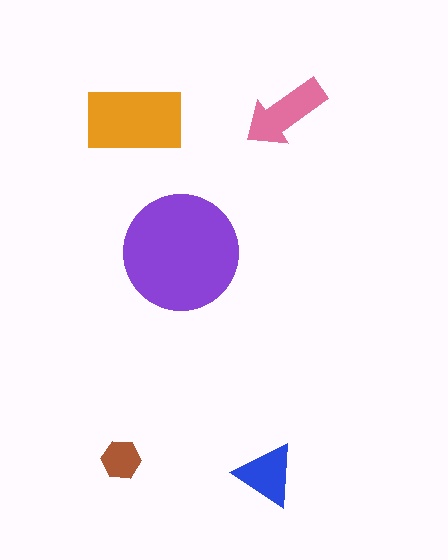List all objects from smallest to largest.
The brown hexagon, the blue triangle, the pink arrow, the orange rectangle, the purple circle.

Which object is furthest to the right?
The pink arrow is rightmost.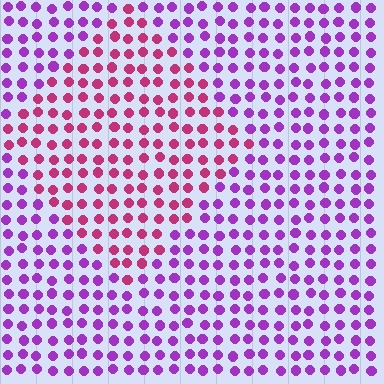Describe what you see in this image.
The image is filled with small purple elements in a uniform arrangement. A diamond-shaped region is visible where the elements are tinted to a slightly different hue, forming a subtle color boundary.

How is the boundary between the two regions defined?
The boundary is defined purely by a slight shift in hue (about 45 degrees). Spacing, size, and orientation are identical on both sides.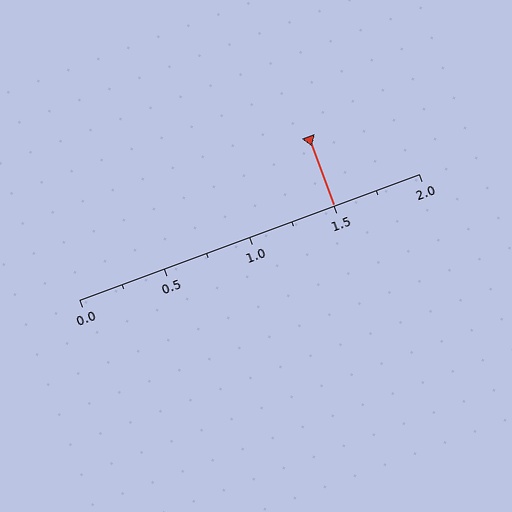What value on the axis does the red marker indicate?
The marker indicates approximately 1.5.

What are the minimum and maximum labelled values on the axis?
The axis runs from 0.0 to 2.0.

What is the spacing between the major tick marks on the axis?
The major ticks are spaced 0.5 apart.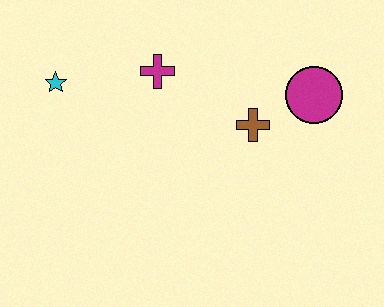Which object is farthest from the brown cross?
The cyan star is farthest from the brown cross.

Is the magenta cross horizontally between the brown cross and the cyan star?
Yes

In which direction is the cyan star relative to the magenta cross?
The cyan star is to the left of the magenta cross.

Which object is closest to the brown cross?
The magenta circle is closest to the brown cross.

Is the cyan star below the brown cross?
No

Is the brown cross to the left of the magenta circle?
Yes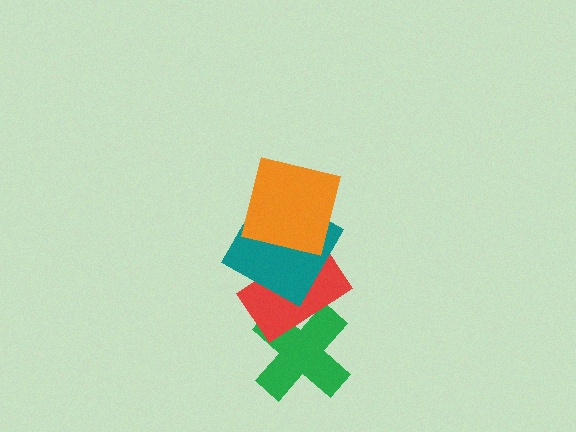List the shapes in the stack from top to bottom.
From top to bottom: the orange square, the teal square, the red rectangle, the green cross.